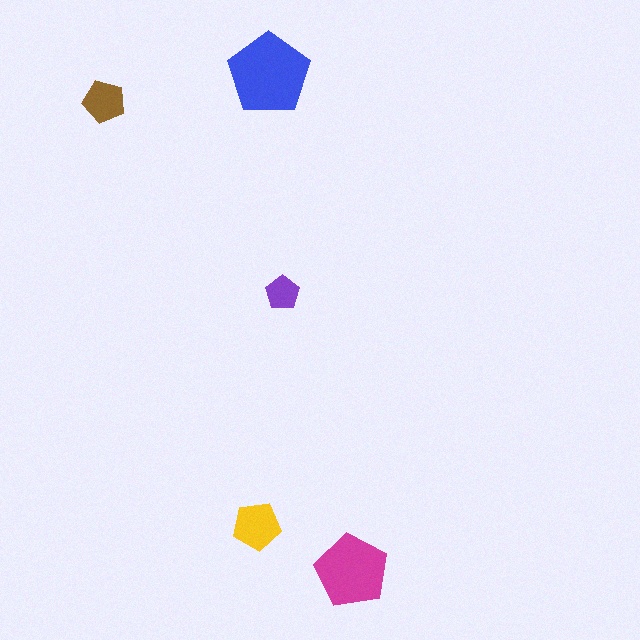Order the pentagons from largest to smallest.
the blue one, the magenta one, the yellow one, the brown one, the purple one.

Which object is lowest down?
The magenta pentagon is bottommost.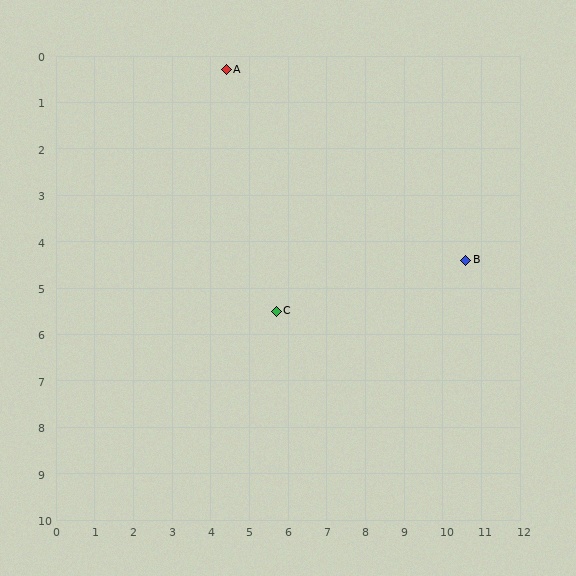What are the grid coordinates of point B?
Point B is at approximately (10.6, 4.4).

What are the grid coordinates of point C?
Point C is at approximately (5.7, 5.5).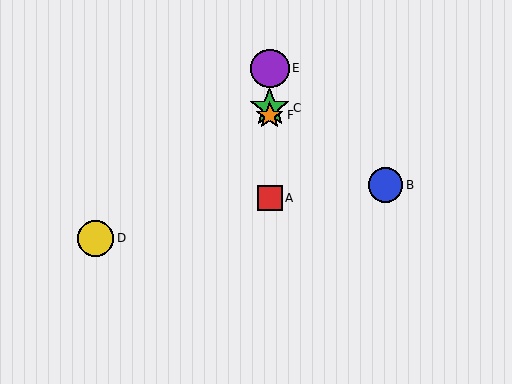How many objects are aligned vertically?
4 objects (A, C, E, F) are aligned vertically.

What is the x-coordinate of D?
Object D is at x≈96.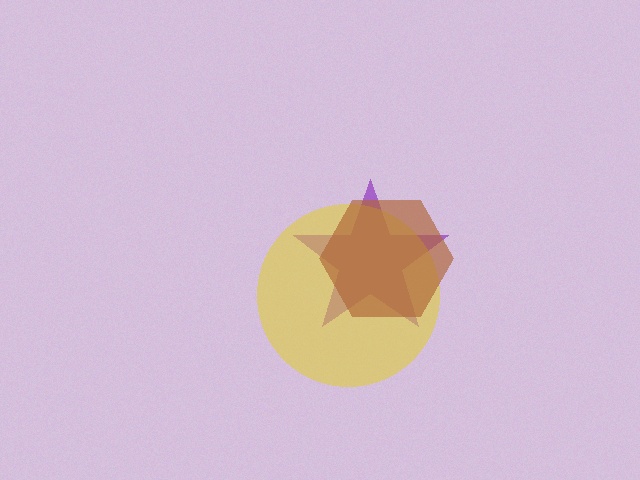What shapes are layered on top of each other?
The layered shapes are: a purple star, a yellow circle, a brown hexagon.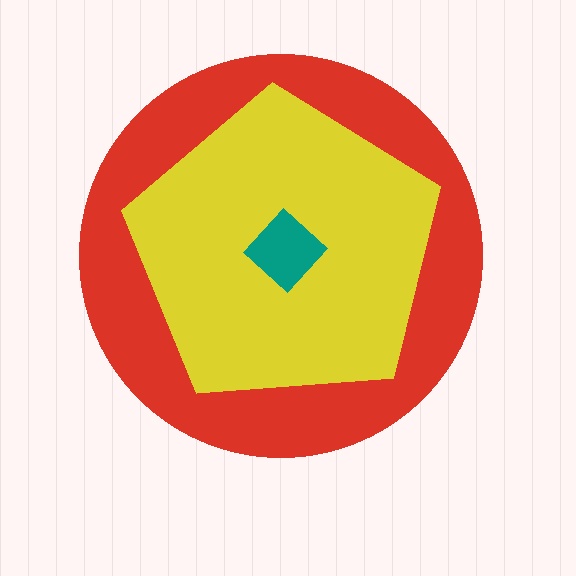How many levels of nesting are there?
3.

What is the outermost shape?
The red circle.